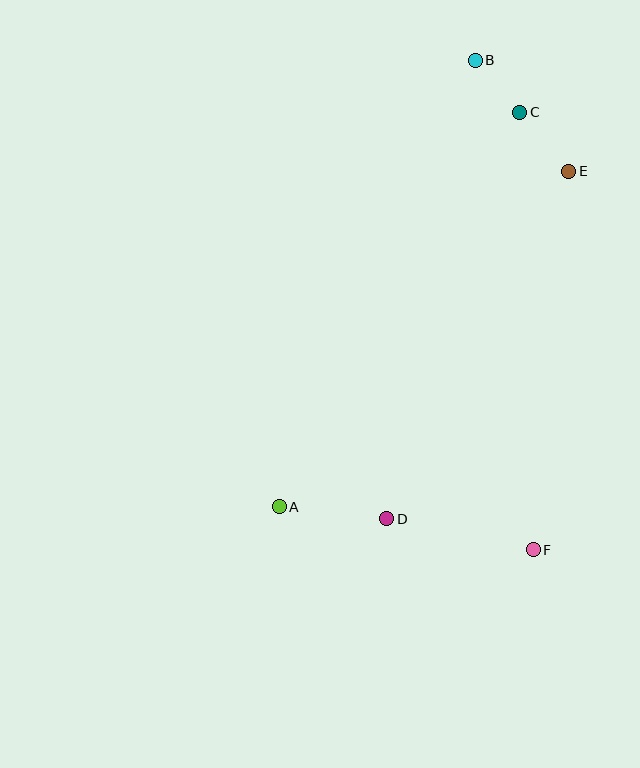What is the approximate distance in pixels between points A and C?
The distance between A and C is approximately 462 pixels.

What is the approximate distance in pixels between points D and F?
The distance between D and F is approximately 150 pixels.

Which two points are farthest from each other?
Points B and F are farthest from each other.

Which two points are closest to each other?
Points B and C are closest to each other.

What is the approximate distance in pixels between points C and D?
The distance between C and D is approximately 428 pixels.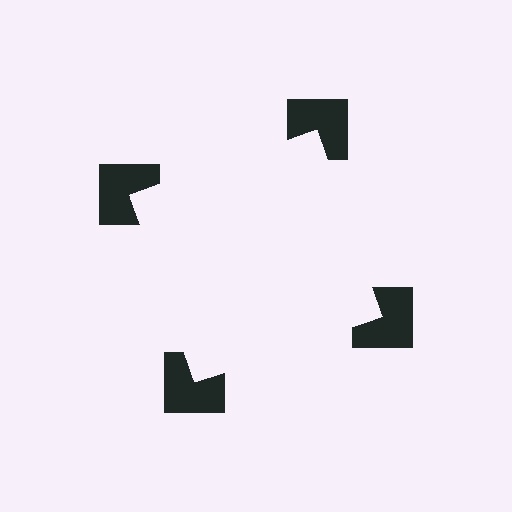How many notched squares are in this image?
There are 4 — one at each vertex of the illusory square.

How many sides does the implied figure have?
4 sides.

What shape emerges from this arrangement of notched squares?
An illusory square — its edges are inferred from the aligned wedge cuts in the notched squares, not physically drawn.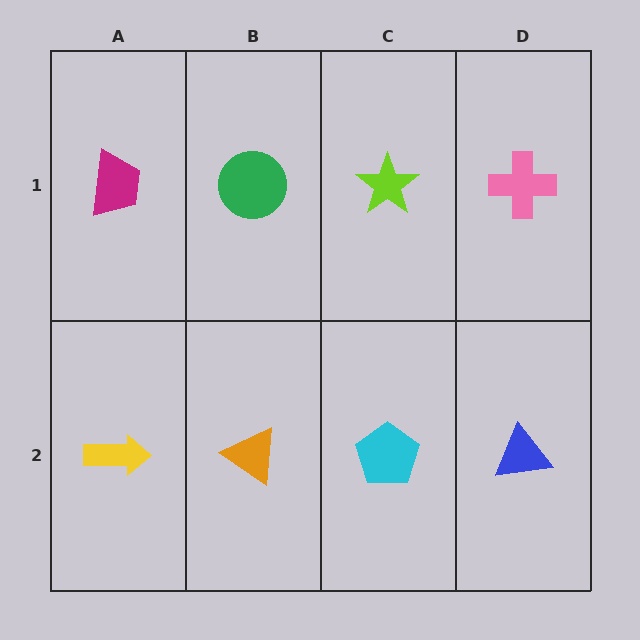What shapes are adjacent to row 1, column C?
A cyan pentagon (row 2, column C), a green circle (row 1, column B), a pink cross (row 1, column D).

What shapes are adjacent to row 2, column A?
A magenta trapezoid (row 1, column A), an orange triangle (row 2, column B).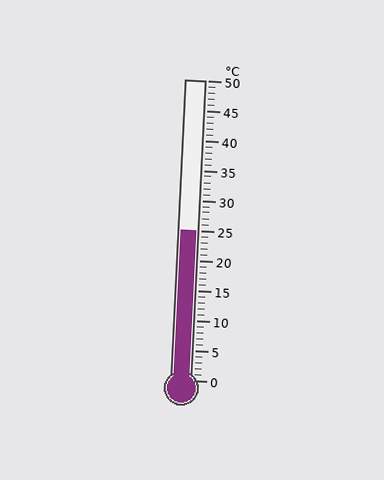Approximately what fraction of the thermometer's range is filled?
The thermometer is filled to approximately 50% of its range.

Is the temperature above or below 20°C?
The temperature is above 20°C.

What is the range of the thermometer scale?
The thermometer scale ranges from 0°C to 50°C.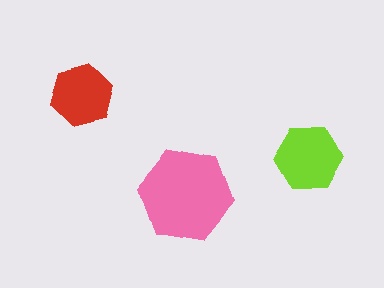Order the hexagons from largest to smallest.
the pink one, the lime one, the red one.